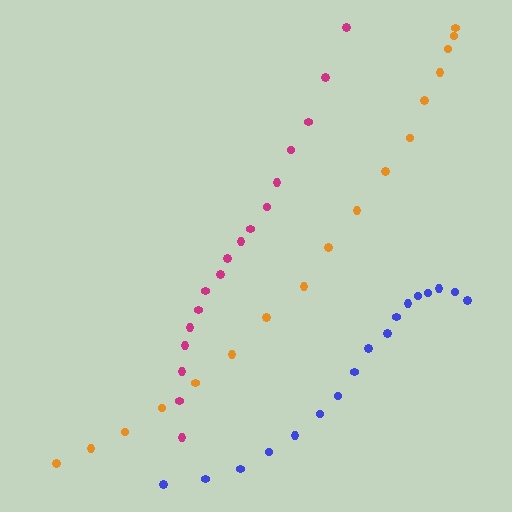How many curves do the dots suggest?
There are 3 distinct paths.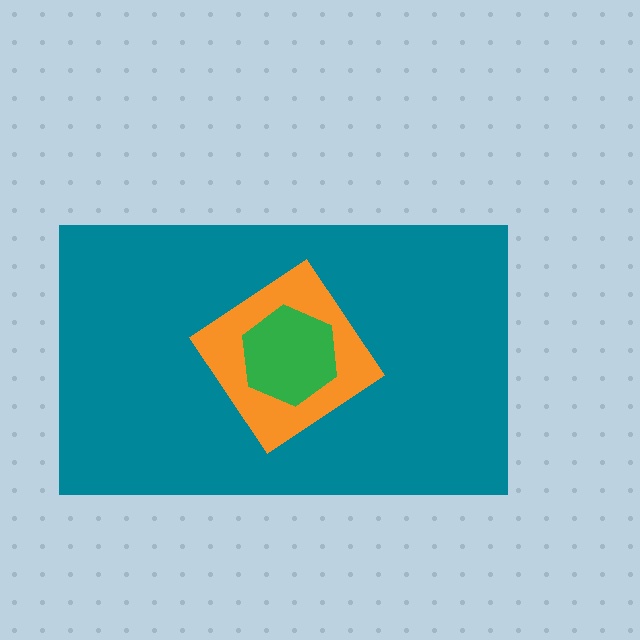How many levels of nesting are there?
3.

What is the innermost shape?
The green hexagon.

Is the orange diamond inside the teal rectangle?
Yes.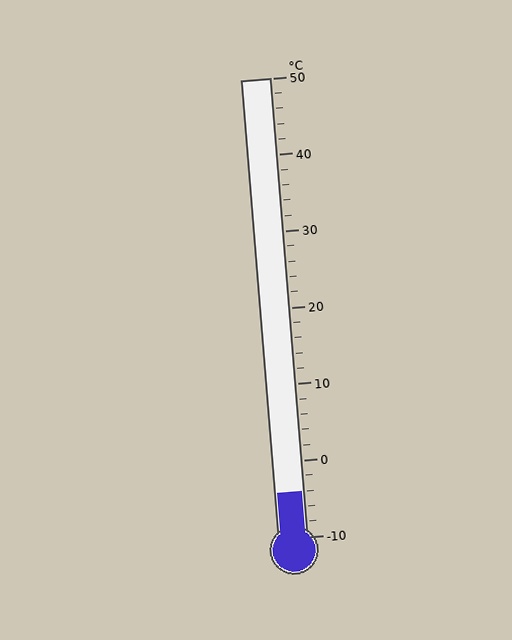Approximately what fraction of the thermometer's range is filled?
The thermometer is filled to approximately 10% of its range.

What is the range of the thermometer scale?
The thermometer scale ranges from -10°C to 50°C.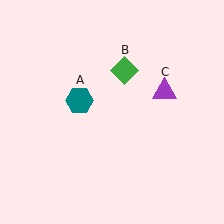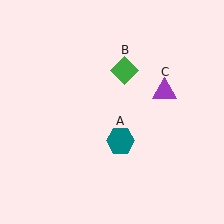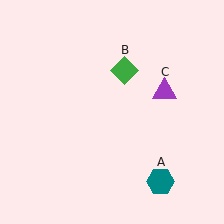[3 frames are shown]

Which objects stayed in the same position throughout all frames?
Green diamond (object B) and purple triangle (object C) remained stationary.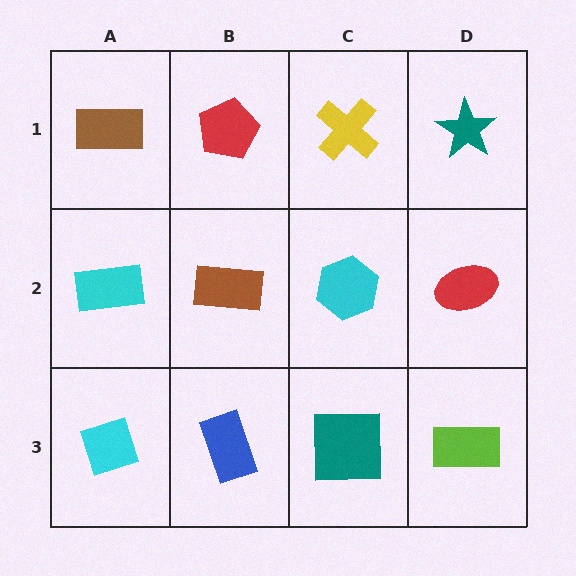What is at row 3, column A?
A cyan diamond.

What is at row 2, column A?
A cyan rectangle.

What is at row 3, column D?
A lime rectangle.